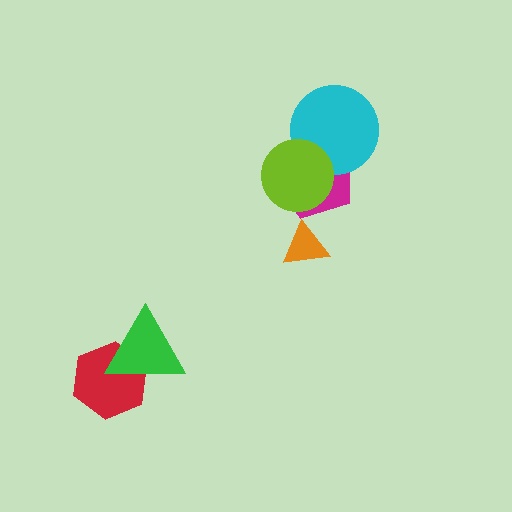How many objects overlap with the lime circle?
2 objects overlap with the lime circle.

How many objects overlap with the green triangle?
1 object overlaps with the green triangle.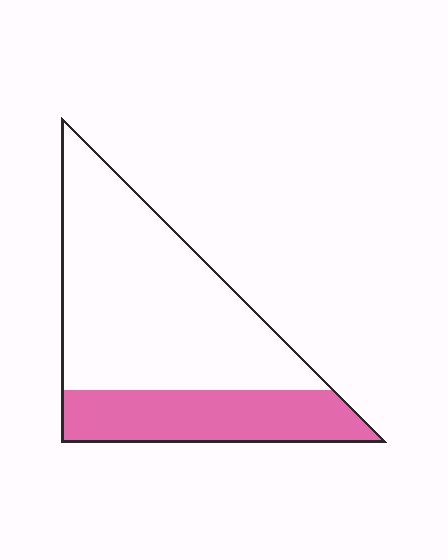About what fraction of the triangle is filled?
About one third (1/3).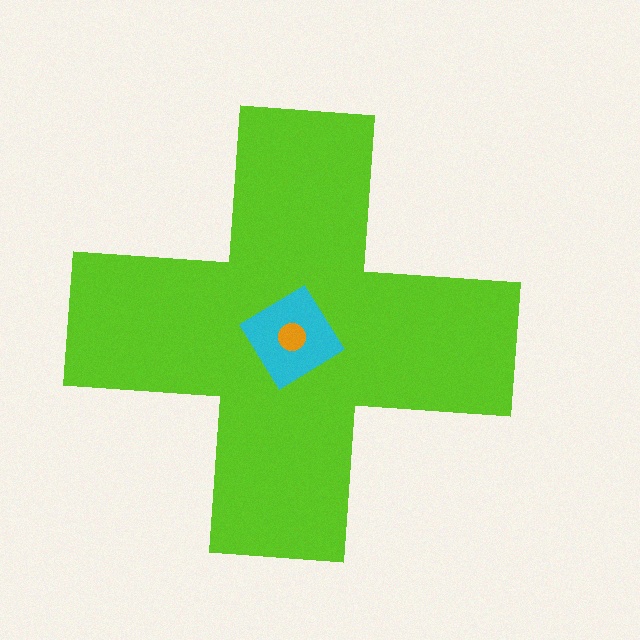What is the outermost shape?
The lime cross.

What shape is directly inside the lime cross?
The cyan diamond.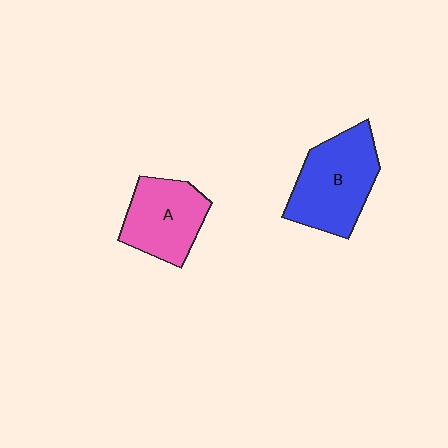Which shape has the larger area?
Shape B (blue).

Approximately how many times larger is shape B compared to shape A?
Approximately 1.2 times.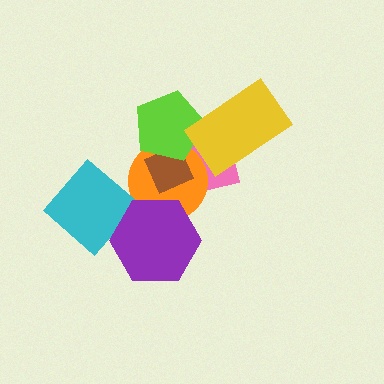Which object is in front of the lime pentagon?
The yellow rectangle is in front of the lime pentagon.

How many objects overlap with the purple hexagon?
2 objects overlap with the purple hexagon.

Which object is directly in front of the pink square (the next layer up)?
The orange circle is directly in front of the pink square.